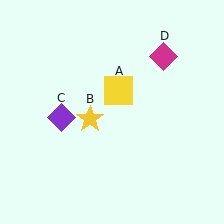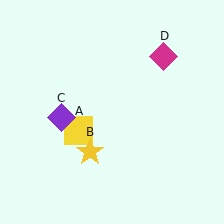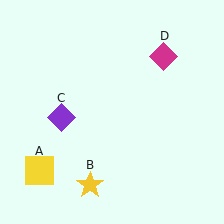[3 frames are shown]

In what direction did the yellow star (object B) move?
The yellow star (object B) moved down.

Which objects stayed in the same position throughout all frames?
Purple diamond (object C) and magenta diamond (object D) remained stationary.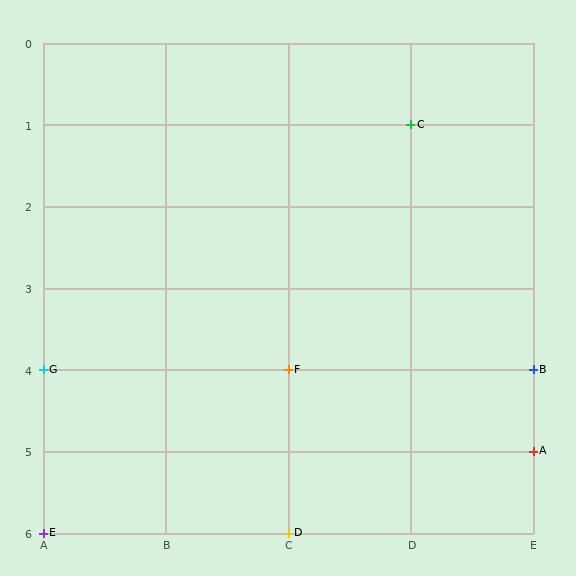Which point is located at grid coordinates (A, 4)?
Point G is at (A, 4).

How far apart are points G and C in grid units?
Points G and C are 3 columns and 3 rows apart (about 4.2 grid units diagonally).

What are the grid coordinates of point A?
Point A is at grid coordinates (E, 5).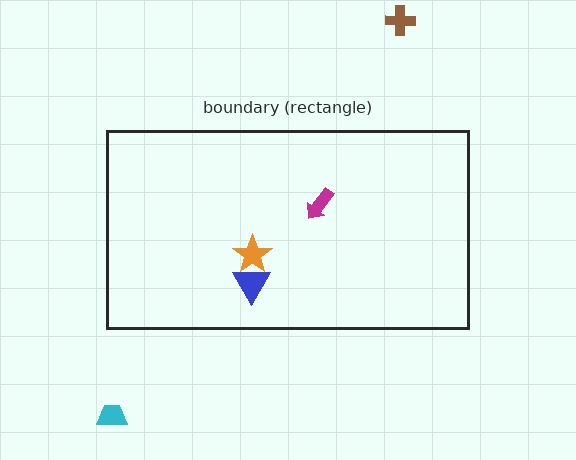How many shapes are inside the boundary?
3 inside, 2 outside.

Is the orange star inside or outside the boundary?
Inside.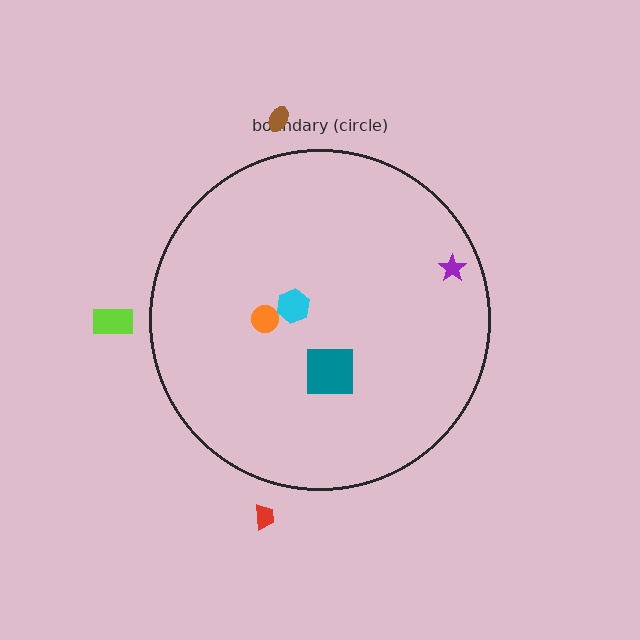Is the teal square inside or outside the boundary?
Inside.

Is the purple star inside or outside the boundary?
Inside.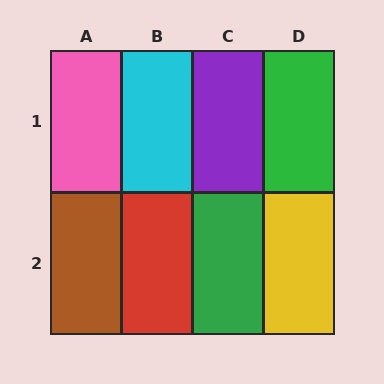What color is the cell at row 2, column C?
Green.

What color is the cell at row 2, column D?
Yellow.